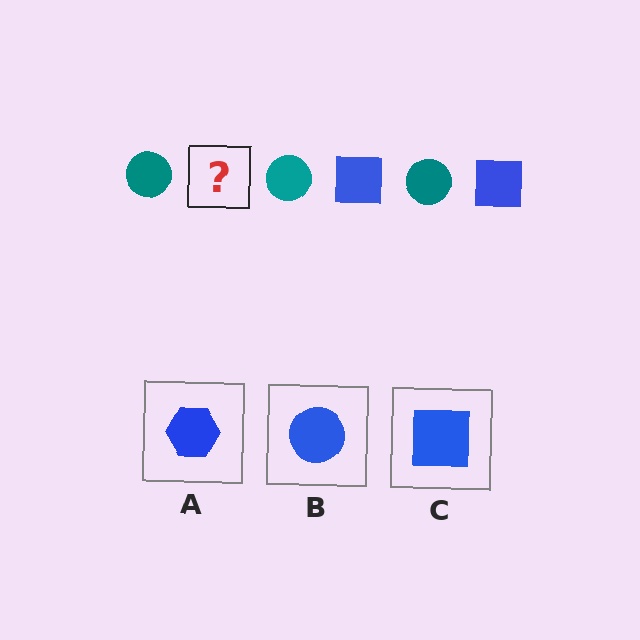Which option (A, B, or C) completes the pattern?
C.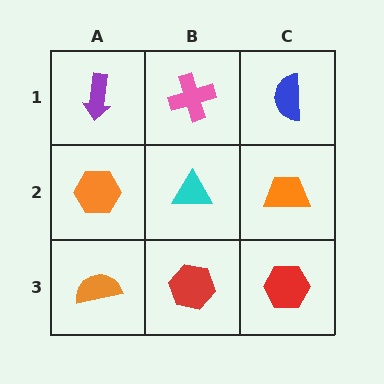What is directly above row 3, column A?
An orange hexagon.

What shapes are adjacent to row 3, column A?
An orange hexagon (row 2, column A), a red hexagon (row 3, column B).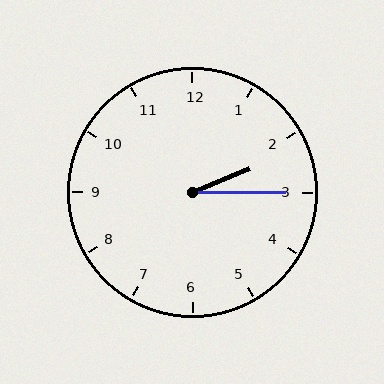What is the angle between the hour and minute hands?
Approximately 22 degrees.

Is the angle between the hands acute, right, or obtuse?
It is acute.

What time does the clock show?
2:15.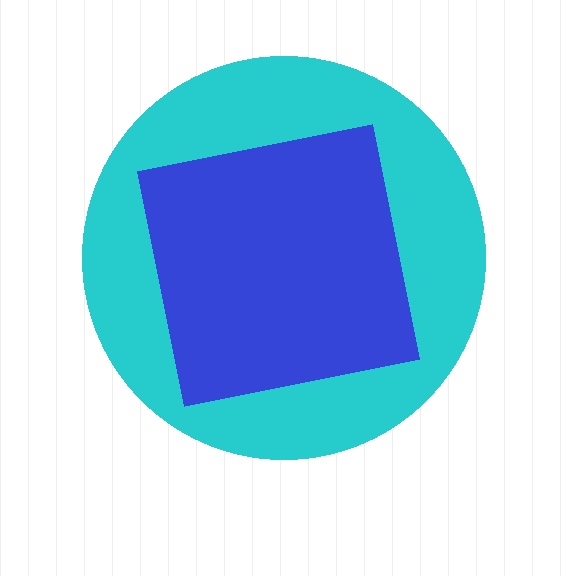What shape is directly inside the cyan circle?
The blue square.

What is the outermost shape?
The cyan circle.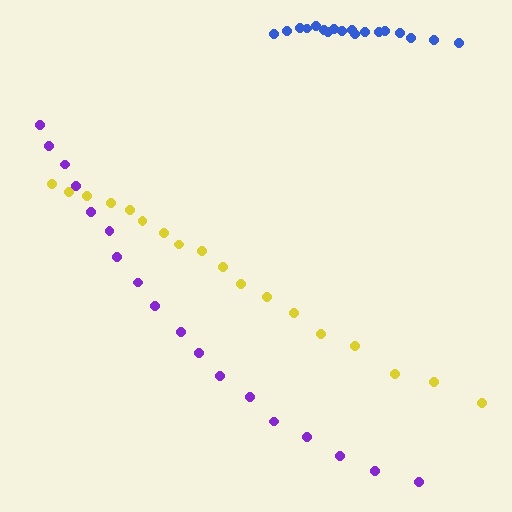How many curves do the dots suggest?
There are 3 distinct paths.